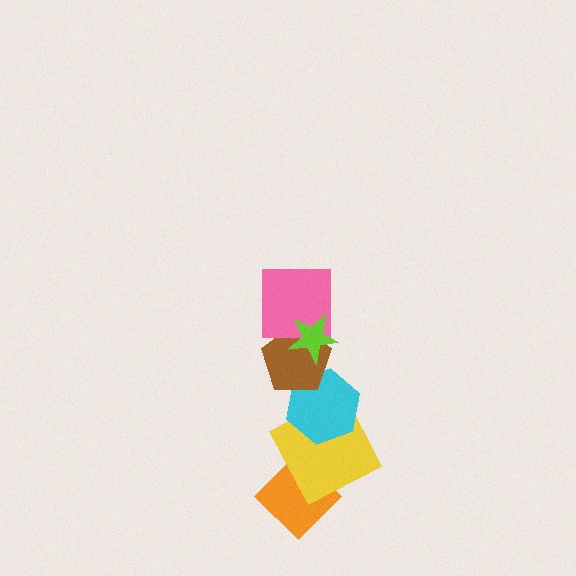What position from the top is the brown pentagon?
The brown pentagon is 3rd from the top.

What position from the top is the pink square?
The pink square is 2nd from the top.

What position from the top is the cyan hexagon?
The cyan hexagon is 4th from the top.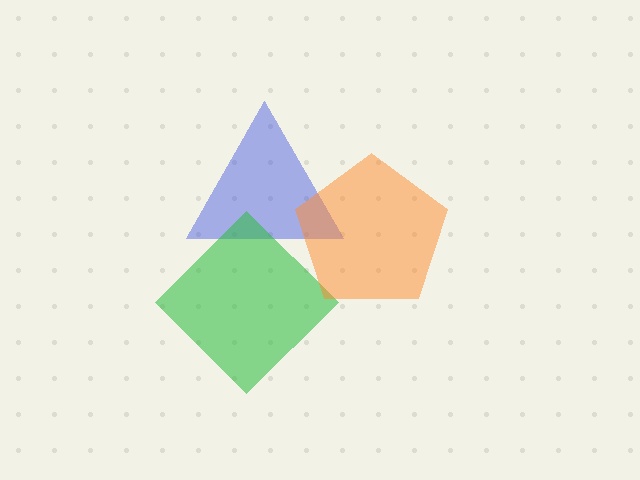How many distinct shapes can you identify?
There are 3 distinct shapes: a blue triangle, a green diamond, an orange pentagon.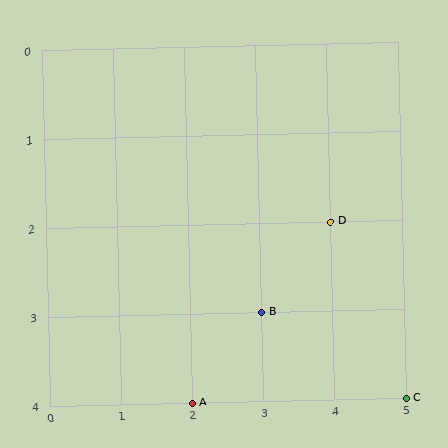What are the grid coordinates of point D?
Point D is at grid coordinates (4, 2).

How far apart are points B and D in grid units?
Points B and D are 1 column and 1 row apart (about 1.4 grid units diagonally).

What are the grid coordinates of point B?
Point B is at grid coordinates (3, 3).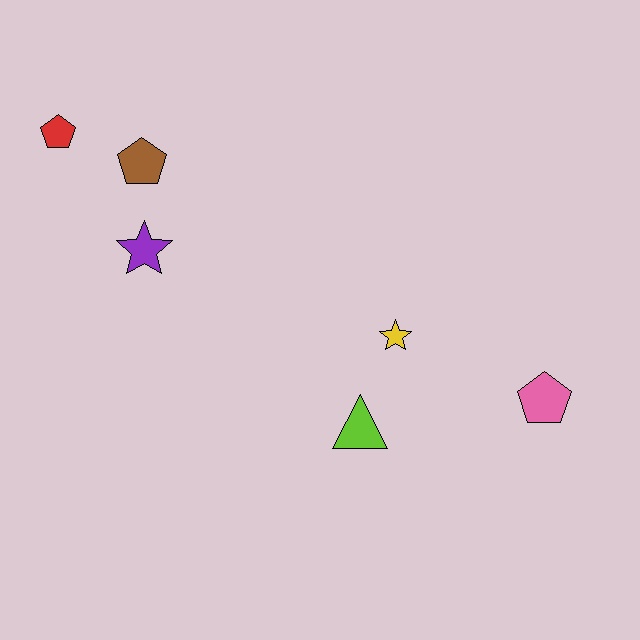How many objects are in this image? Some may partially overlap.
There are 6 objects.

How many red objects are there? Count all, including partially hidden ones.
There is 1 red object.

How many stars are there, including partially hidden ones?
There are 2 stars.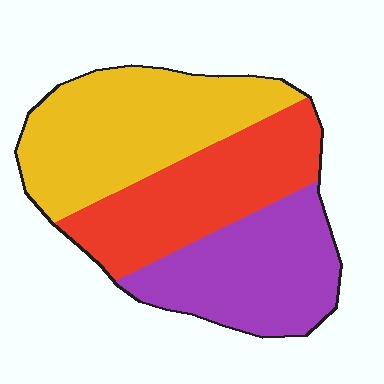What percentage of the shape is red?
Red covers around 30% of the shape.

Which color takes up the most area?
Yellow, at roughly 40%.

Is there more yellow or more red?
Yellow.